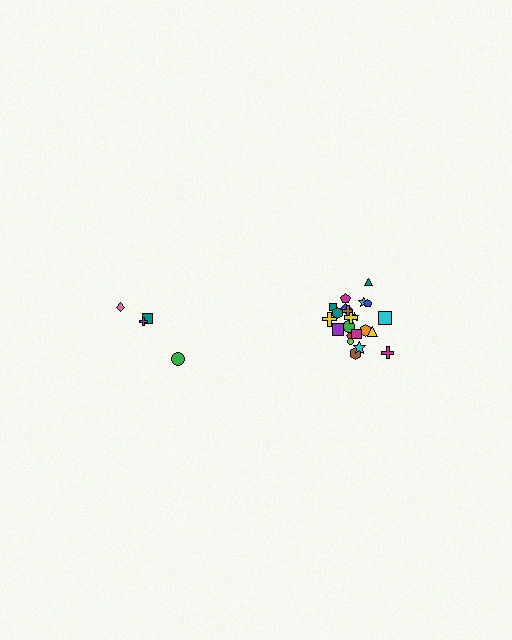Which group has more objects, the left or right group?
The right group.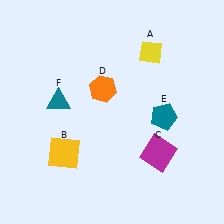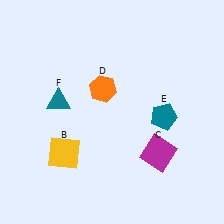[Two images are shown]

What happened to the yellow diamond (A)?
The yellow diamond (A) was removed in Image 2. It was in the top-right area of Image 1.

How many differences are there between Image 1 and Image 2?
There is 1 difference between the two images.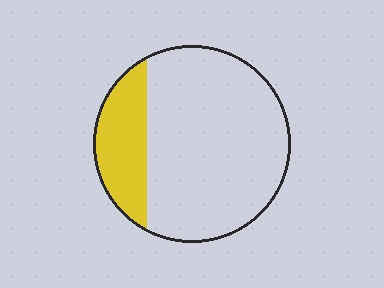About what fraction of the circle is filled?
About one fifth (1/5).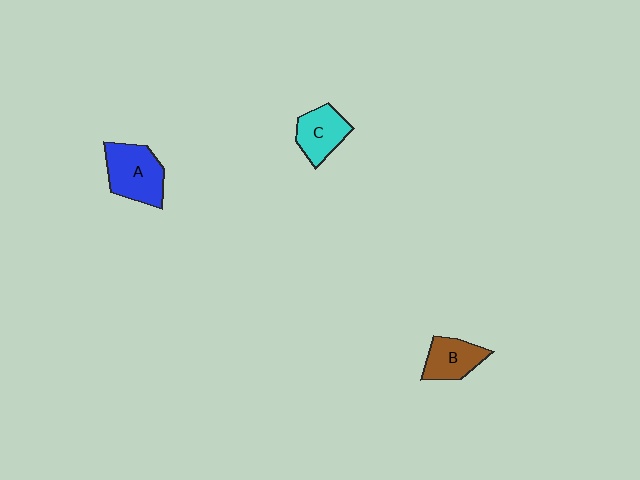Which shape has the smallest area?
Shape B (brown).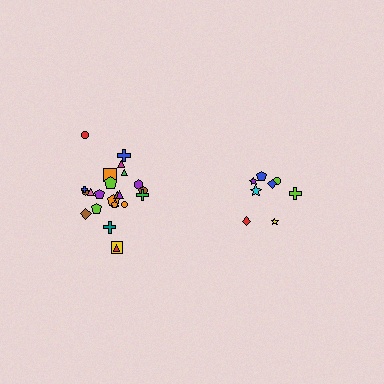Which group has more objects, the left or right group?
The left group.